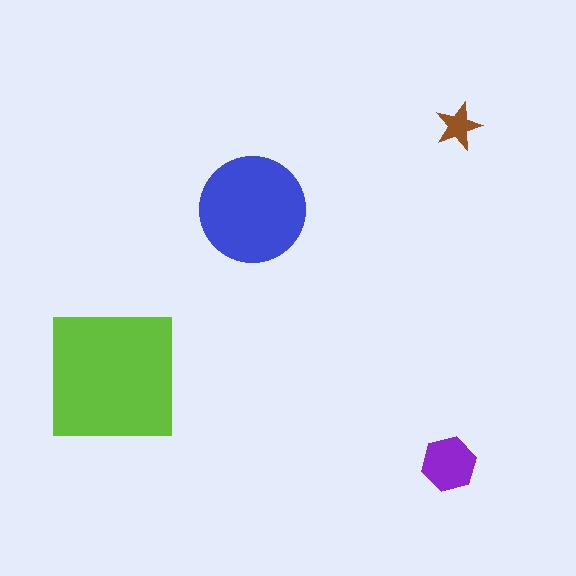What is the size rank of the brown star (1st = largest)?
4th.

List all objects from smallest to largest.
The brown star, the purple hexagon, the blue circle, the lime square.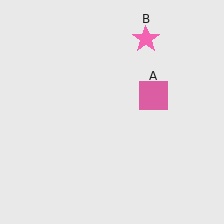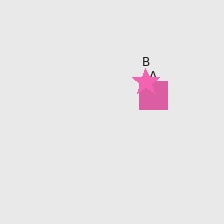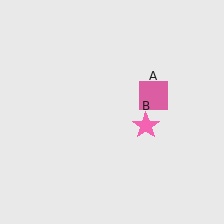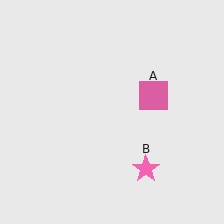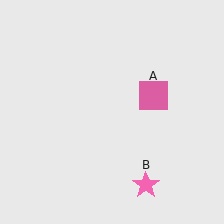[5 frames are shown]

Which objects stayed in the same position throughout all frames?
Pink square (object A) remained stationary.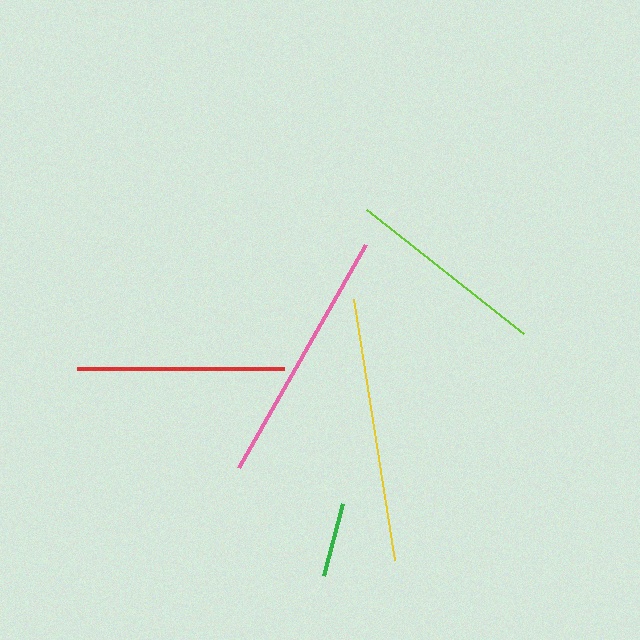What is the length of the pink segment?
The pink segment is approximately 256 pixels long.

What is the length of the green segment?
The green segment is approximately 75 pixels long.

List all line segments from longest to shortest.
From longest to shortest: yellow, pink, red, lime, green.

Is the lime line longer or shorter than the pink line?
The pink line is longer than the lime line.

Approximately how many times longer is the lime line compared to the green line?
The lime line is approximately 2.7 times the length of the green line.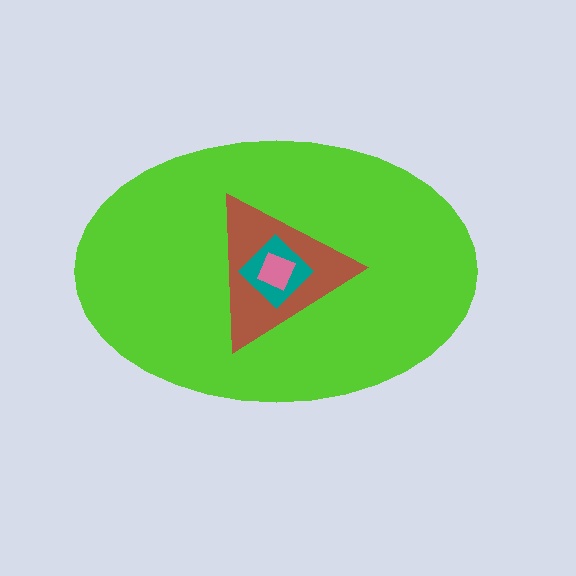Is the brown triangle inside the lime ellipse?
Yes.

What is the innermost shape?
The pink diamond.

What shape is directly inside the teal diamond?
The pink diamond.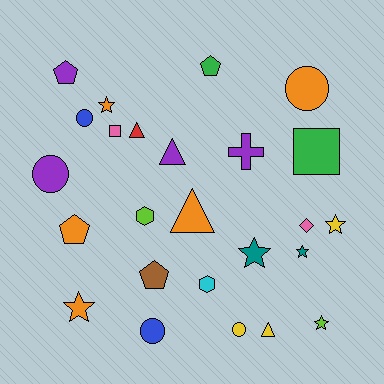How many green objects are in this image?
There are 2 green objects.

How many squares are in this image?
There are 2 squares.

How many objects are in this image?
There are 25 objects.